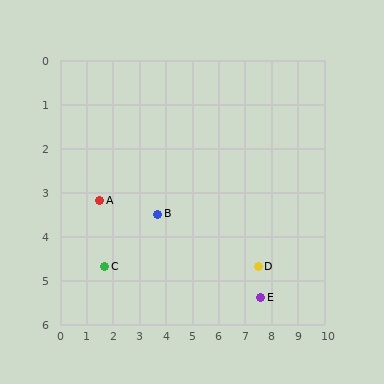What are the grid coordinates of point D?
Point D is at approximately (7.5, 4.7).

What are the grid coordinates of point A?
Point A is at approximately (1.5, 3.2).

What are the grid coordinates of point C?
Point C is at approximately (1.7, 4.7).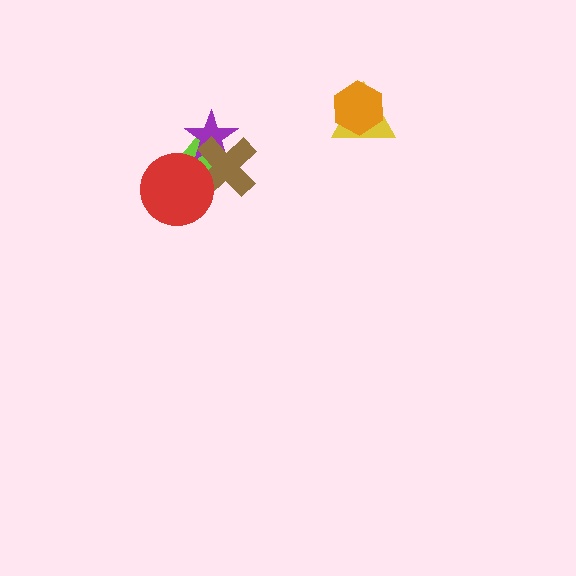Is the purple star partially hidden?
Yes, it is partially covered by another shape.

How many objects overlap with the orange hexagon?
1 object overlaps with the orange hexagon.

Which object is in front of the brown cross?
The red circle is in front of the brown cross.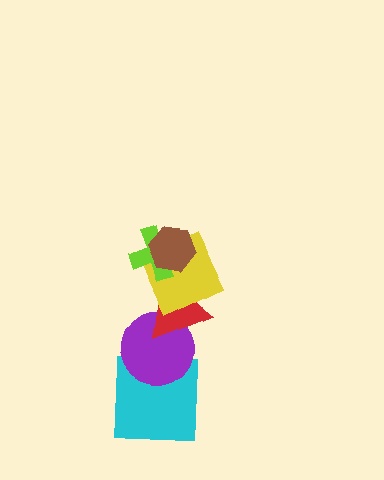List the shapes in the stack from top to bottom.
From top to bottom: the brown hexagon, the lime cross, the yellow square, the red triangle, the purple circle, the cyan square.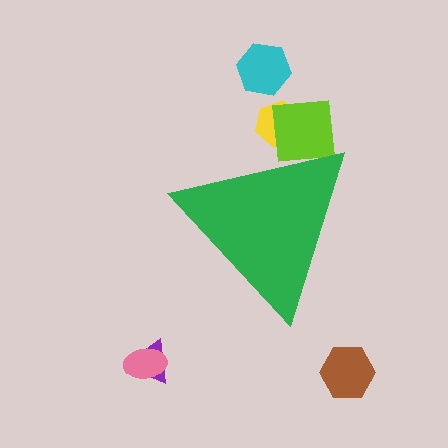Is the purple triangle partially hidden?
No, the purple triangle is fully visible.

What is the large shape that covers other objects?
A green triangle.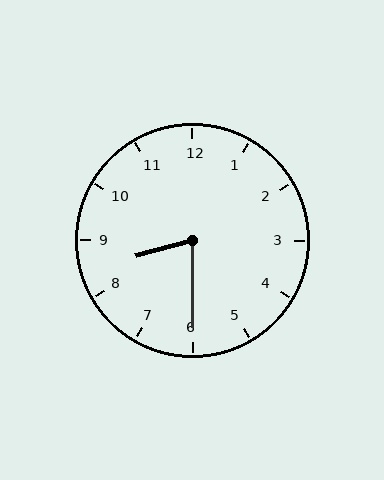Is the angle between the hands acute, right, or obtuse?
It is acute.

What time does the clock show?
8:30.